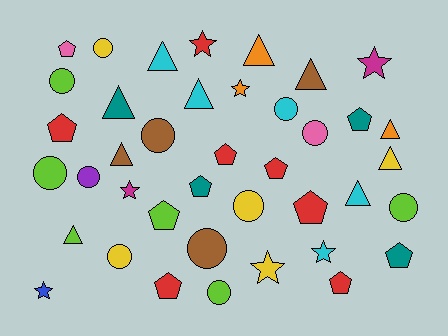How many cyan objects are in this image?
There are 5 cyan objects.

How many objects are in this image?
There are 40 objects.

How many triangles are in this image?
There are 10 triangles.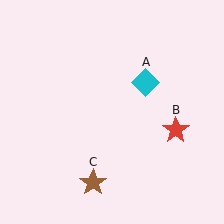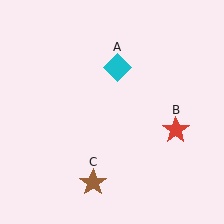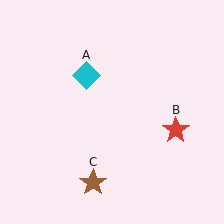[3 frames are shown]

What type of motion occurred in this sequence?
The cyan diamond (object A) rotated counterclockwise around the center of the scene.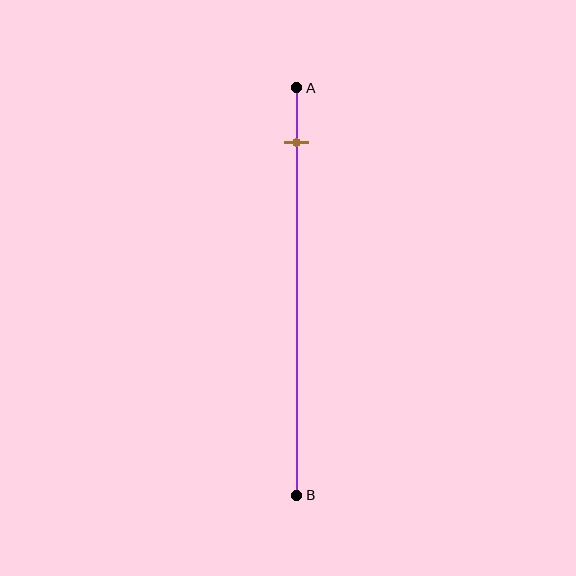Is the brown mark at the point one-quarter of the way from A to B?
No, the mark is at about 15% from A, not at the 25% one-quarter point.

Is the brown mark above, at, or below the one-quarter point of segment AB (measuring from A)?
The brown mark is above the one-quarter point of segment AB.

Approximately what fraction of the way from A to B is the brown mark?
The brown mark is approximately 15% of the way from A to B.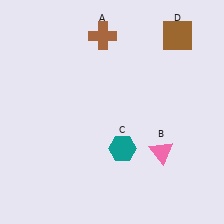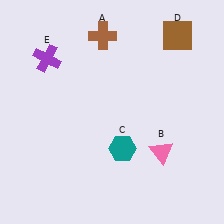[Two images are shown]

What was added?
A purple cross (E) was added in Image 2.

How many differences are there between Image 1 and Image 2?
There is 1 difference between the two images.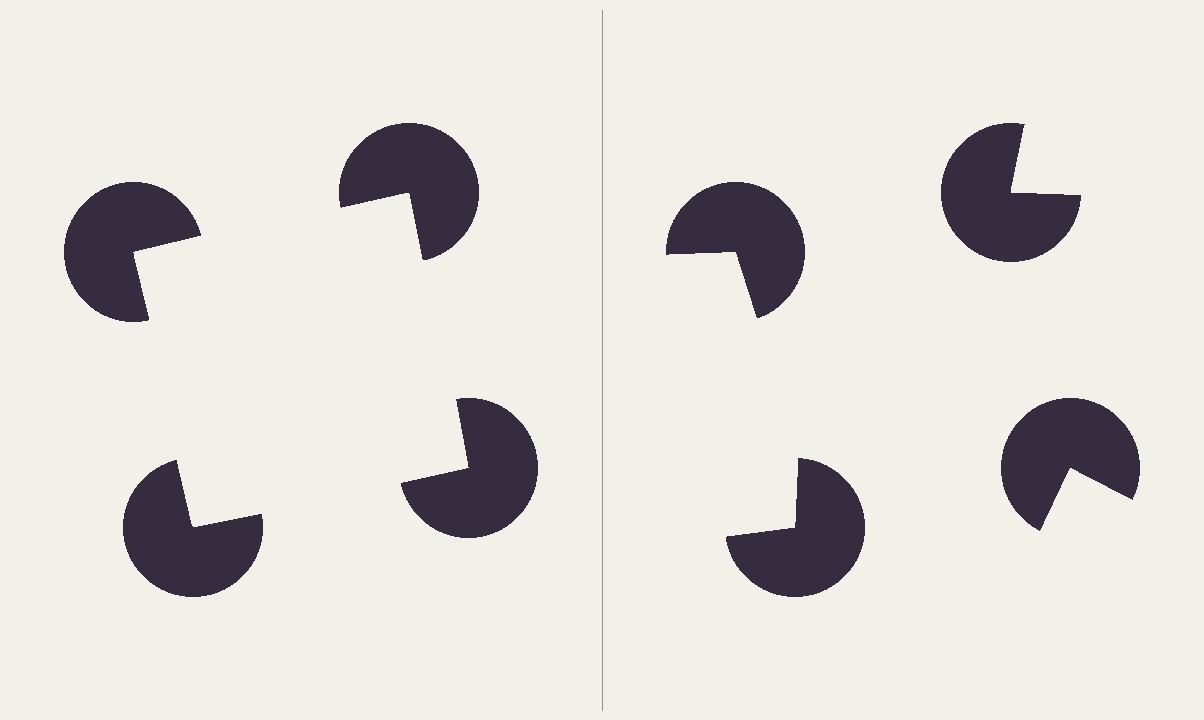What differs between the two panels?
The pac-man discs are positioned identically on both sides; only the wedge orientations differ. On the left they align to a square; on the right they are misaligned.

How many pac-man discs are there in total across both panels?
8 — 4 on each side.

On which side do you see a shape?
An illusory square appears on the left side. On the right side the wedge cuts are rotated, so no coherent shape forms.